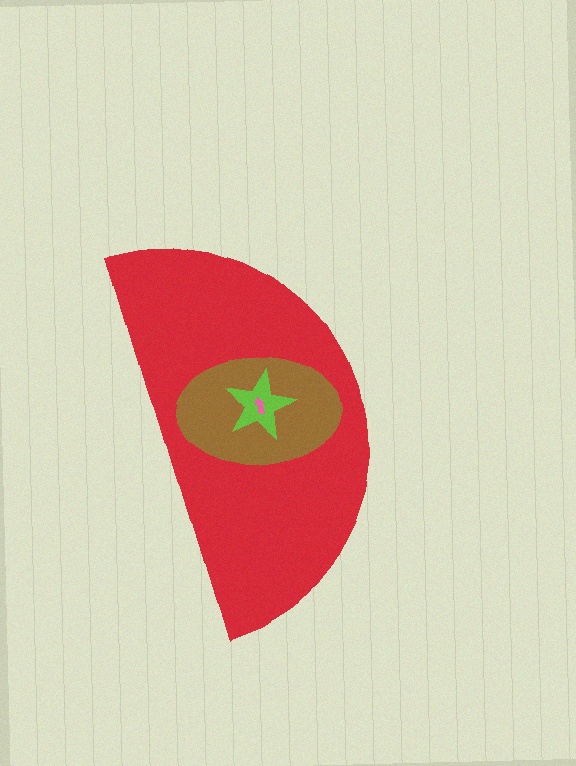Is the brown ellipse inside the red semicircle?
Yes.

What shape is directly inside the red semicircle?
The brown ellipse.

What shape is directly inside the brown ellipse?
The lime star.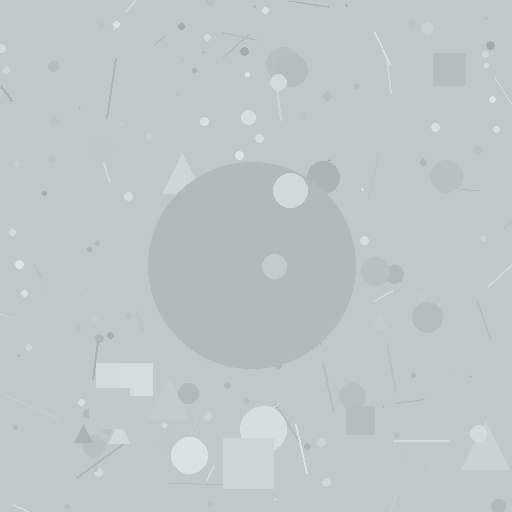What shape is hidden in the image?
A circle is hidden in the image.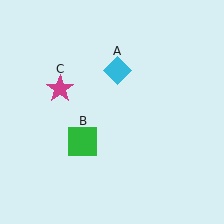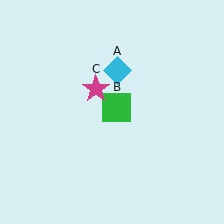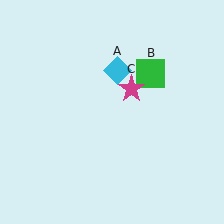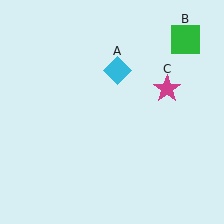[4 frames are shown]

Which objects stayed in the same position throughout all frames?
Cyan diamond (object A) remained stationary.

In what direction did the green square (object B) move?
The green square (object B) moved up and to the right.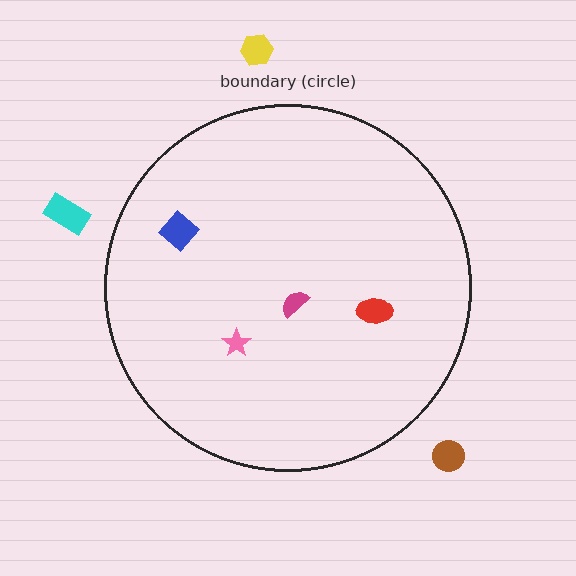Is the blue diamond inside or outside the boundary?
Inside.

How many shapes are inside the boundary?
4 inside, 3 outside.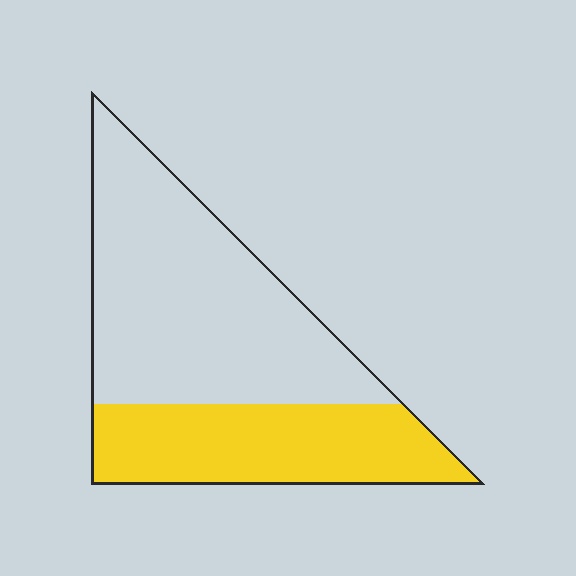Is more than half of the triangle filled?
No.